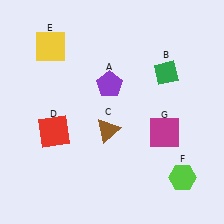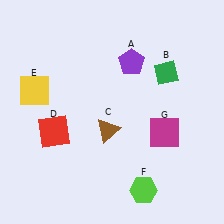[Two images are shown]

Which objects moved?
The objects that moved are: the purple pentagon (A), the yellow square (E), the lime hexagon (F).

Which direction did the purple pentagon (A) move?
The purple pentagon (A) moved up.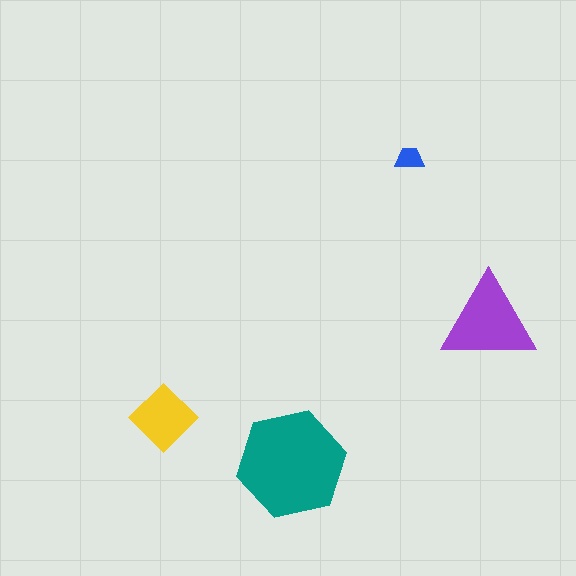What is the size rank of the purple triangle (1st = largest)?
2nd.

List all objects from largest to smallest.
The teal hexagon, the purple triangle, the yellow diamond, the blue trapezoid.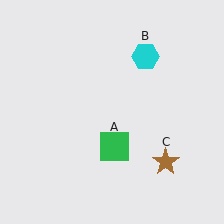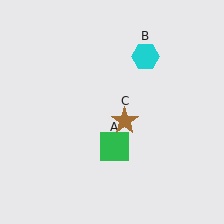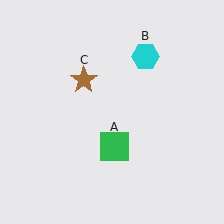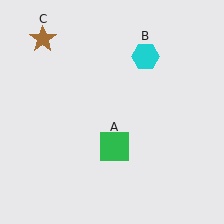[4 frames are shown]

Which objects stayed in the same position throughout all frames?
Green square (object A) and cyan hexagon (object B) remained stationary.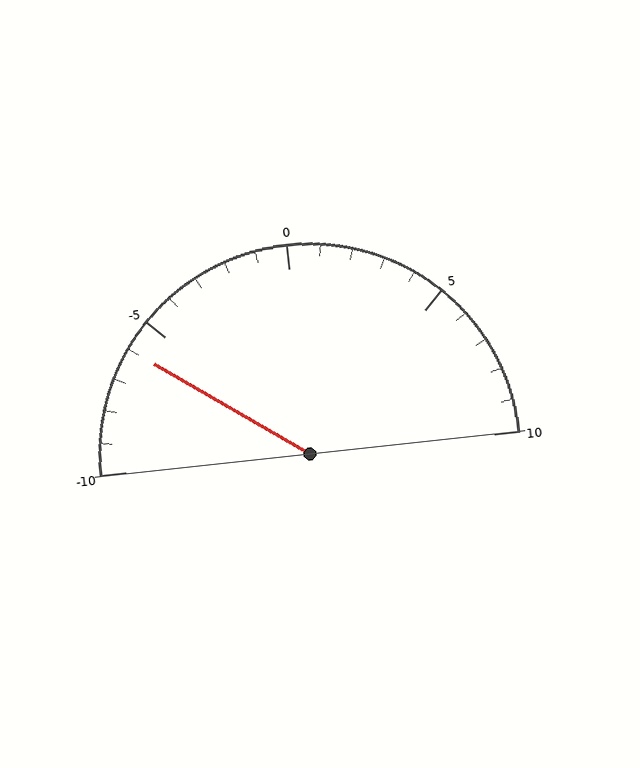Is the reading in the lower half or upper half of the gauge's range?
The reading is in the lower half of the range (-10 to 10).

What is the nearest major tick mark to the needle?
The nearest major tick mark is -5.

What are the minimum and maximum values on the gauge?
The gauge ranges from -10 to 10.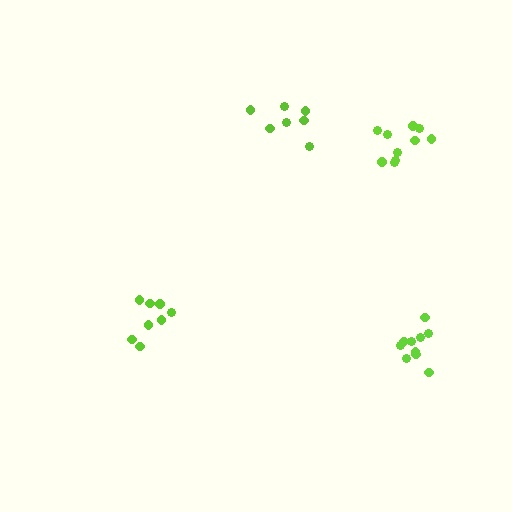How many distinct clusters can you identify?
There are 4 distinct clusters.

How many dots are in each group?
Group 1: 7 dots, Group 2: 8 dots, Group 3: 10 dots, Group 4: 10 dots (35 total).